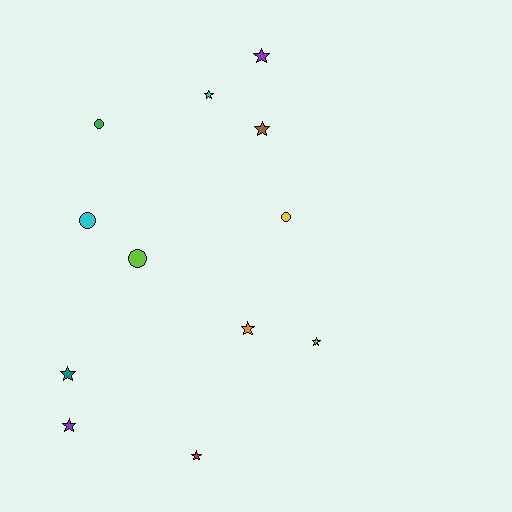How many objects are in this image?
There are 12 objects.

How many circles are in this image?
There are 4 circles.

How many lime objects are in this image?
There are 2 lime objects.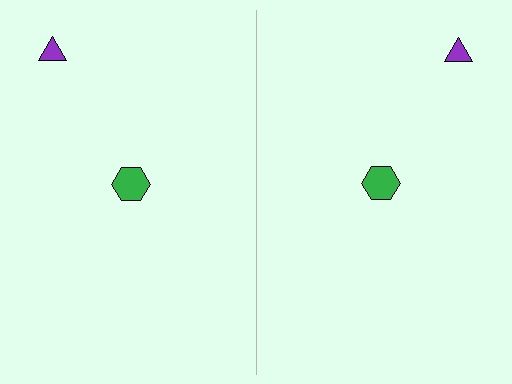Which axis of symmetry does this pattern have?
The pattern has a vertical axis of symmetry running through the center of the image.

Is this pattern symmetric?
Yes, this pattern has bilateral (reflection) symmetry.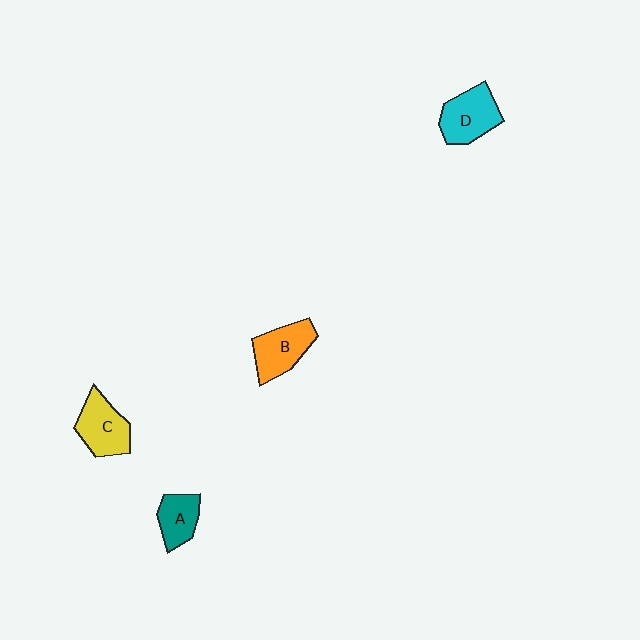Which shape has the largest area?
Shape D (cyan).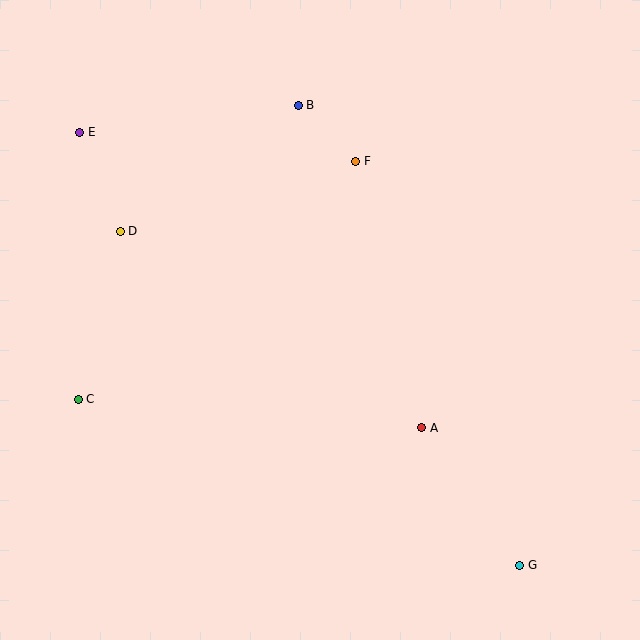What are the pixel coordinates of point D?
Point D is at (120, 232).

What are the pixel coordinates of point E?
Point E is at (80, 132).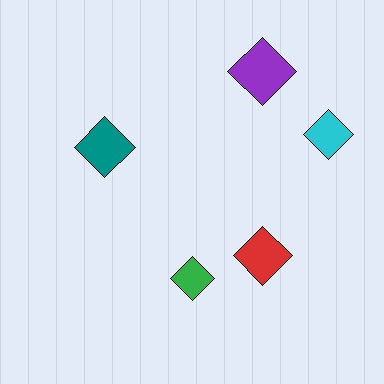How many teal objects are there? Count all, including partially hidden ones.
There is 1 teal object.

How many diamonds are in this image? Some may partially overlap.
There are 5 diamonds.